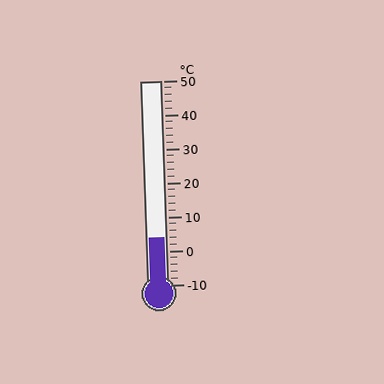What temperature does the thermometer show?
The thermometer shows approximately 4°C.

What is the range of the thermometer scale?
The thermometer scale ranges from -10°C to 50°C.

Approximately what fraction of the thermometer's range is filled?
The thermometer is filled to approximately 25% of its range.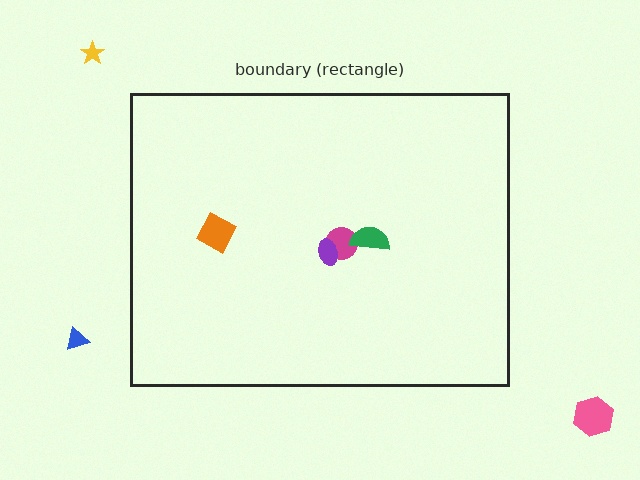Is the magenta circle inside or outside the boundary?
Inside.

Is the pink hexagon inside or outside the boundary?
Outside.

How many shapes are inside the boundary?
4 inside, 3 outside.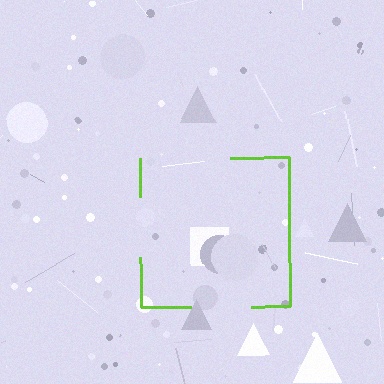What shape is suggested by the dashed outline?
The dashed outline suggests a square.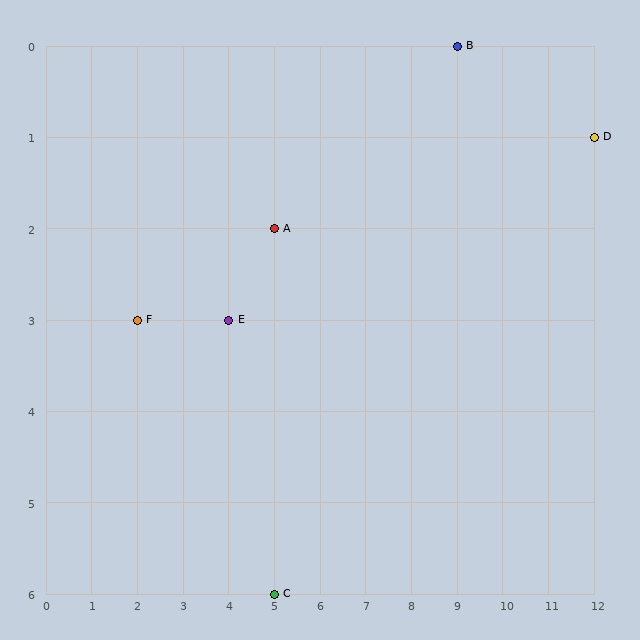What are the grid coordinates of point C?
Point C is at grid coordinates (5, 6).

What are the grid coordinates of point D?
Point D is at grid coordinates (12, 1).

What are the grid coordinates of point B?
Point B is at grid coordinates (9, 0).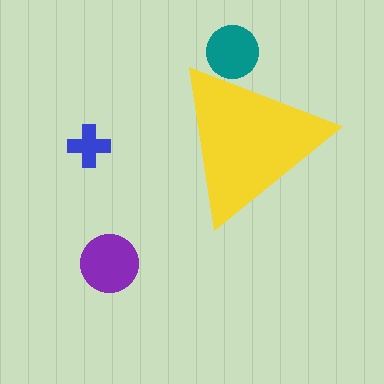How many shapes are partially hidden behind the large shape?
1 shape is partially hidden.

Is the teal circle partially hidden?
Yes, the teal circle is partially hidden behind the yellow triangle.